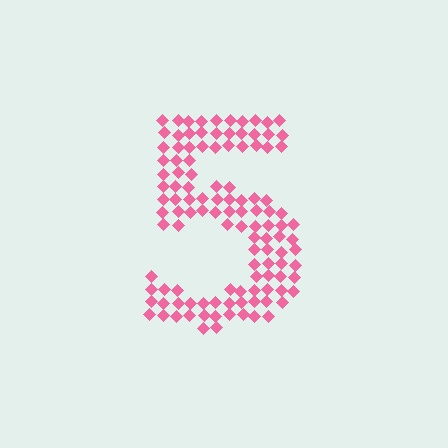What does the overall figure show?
The overall figure shows the digit 5.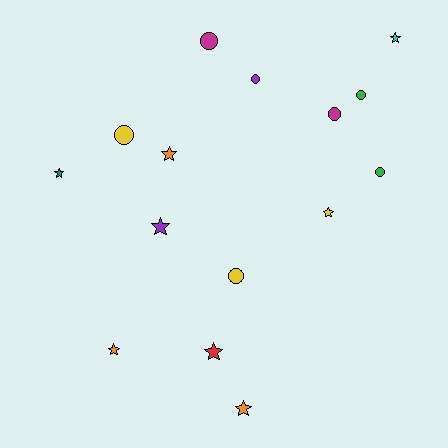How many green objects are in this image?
There are 2 green objects.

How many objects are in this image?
There are 15 objects.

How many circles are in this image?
There are 7 circles.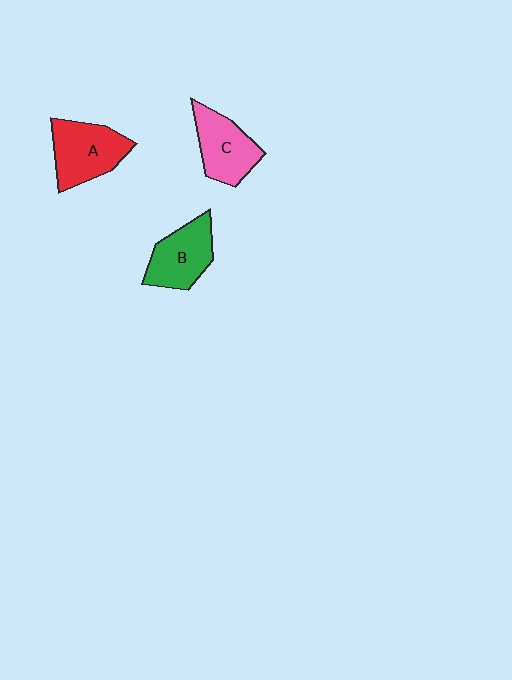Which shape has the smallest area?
Shape B (green).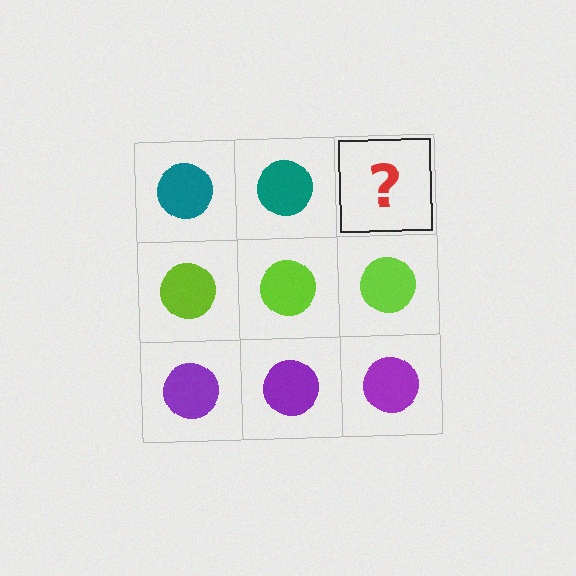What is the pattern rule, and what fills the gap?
The rule is that each row has a consistent color. The gap should be filled with a teal circle.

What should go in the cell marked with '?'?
The missing cell should contain a teal circle.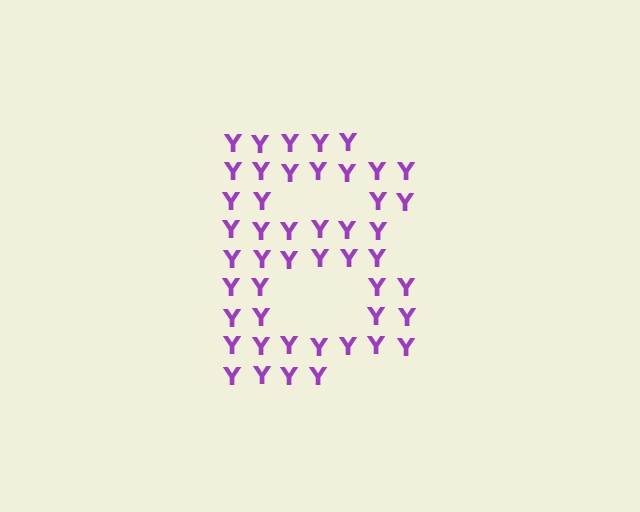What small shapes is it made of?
It is made of small letter Y's.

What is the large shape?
The large shape is the letter B.